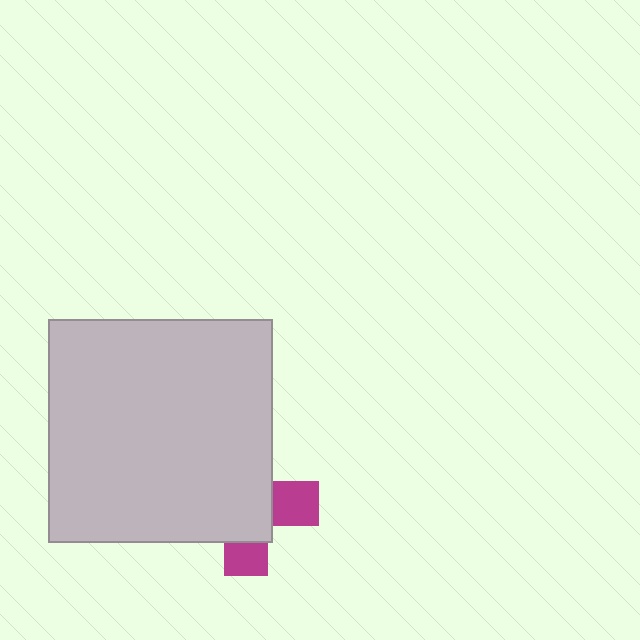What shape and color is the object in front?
The object in front is a light gray square.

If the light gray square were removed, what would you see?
You would see the complete magenta cross.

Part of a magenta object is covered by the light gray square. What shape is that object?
It is a cross.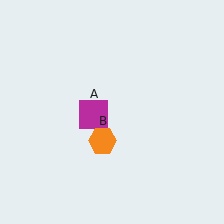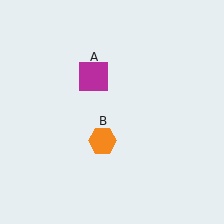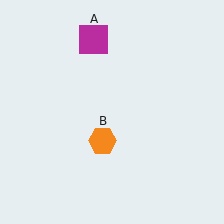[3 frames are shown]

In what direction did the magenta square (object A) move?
The magenta square (object A) moved up.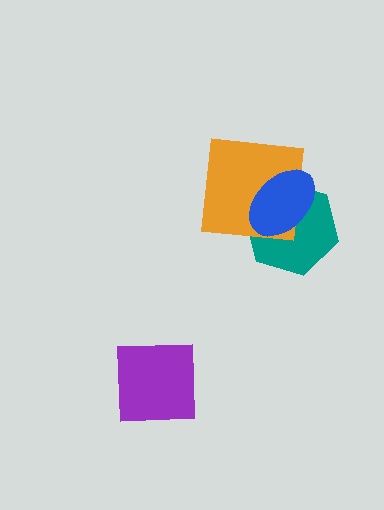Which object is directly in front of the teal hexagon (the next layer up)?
The orange square is directly in front of the teal hexagon.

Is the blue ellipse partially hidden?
No, no other shape covers it.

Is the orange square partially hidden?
Yes, it is partially covered by another shape.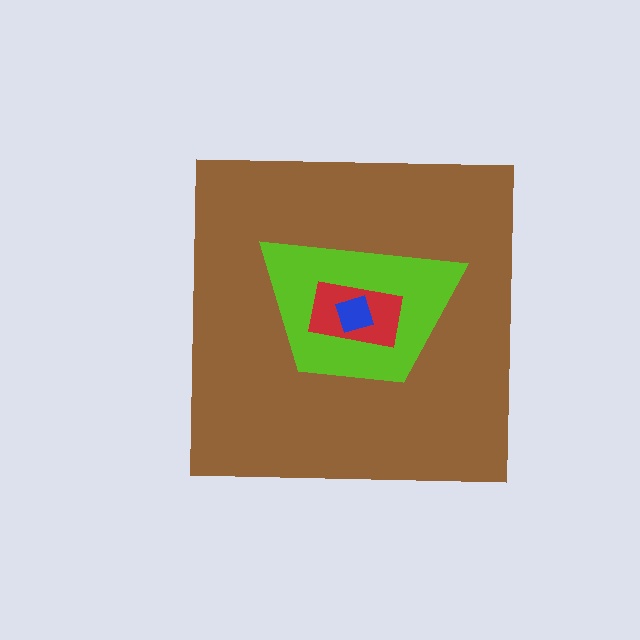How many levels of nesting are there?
4.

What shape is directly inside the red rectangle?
The blue square.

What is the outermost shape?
The brown square.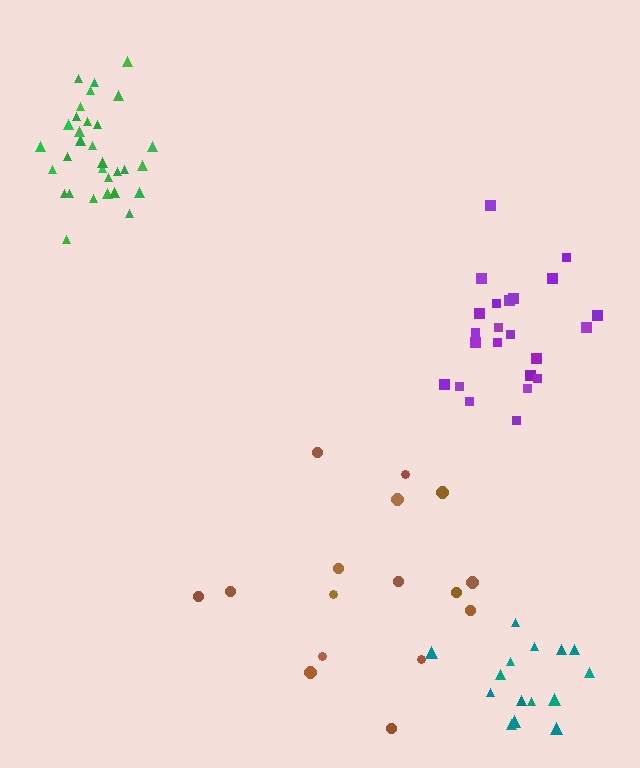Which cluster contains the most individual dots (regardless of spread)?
Green (31).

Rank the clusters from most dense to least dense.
green, teal, purple, brown.